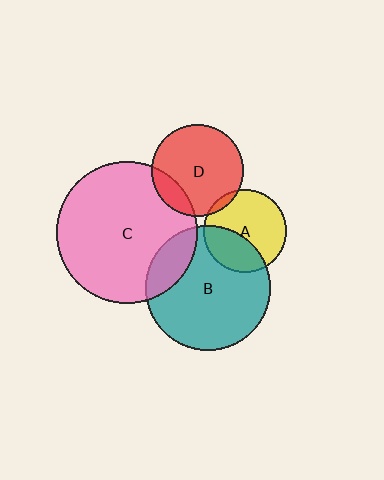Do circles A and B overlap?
Yes.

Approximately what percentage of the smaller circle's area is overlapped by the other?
Approximately 35%.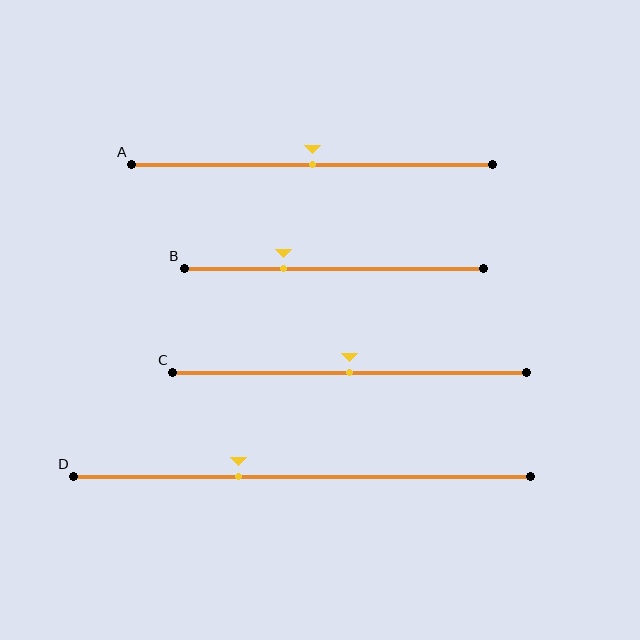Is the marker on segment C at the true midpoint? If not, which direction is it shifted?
Yes, the marker on segment C is at the true midpoint.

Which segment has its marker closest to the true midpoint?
Segment A has its marker closest to the true midpoint.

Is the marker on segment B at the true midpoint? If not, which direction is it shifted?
No, the marker on segment B is shifted to the left by about 17% of the segment length.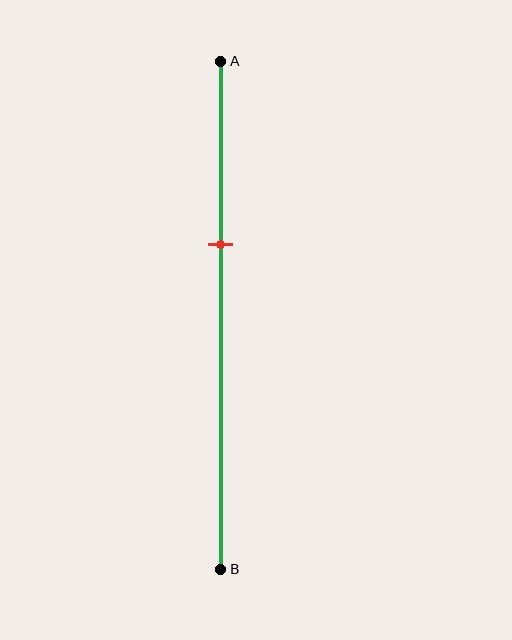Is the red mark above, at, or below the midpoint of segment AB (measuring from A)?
The red mark is above the midpoint of segment AB.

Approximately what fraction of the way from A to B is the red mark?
The red mark is approximately 35% of the way from A to B.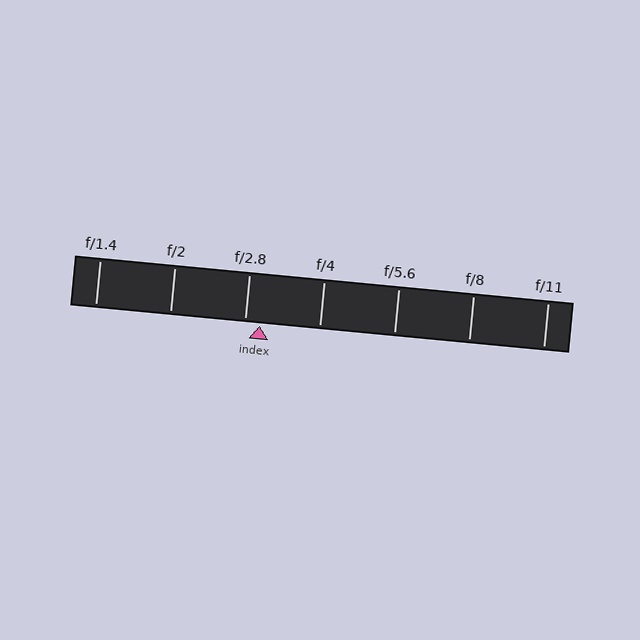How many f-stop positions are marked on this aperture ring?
There are 7 f-stop positions marked.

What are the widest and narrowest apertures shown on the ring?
The widest aperture shown is f/1.4 and the narrowest is f/11.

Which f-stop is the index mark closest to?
The index mark is closest to f/2.8.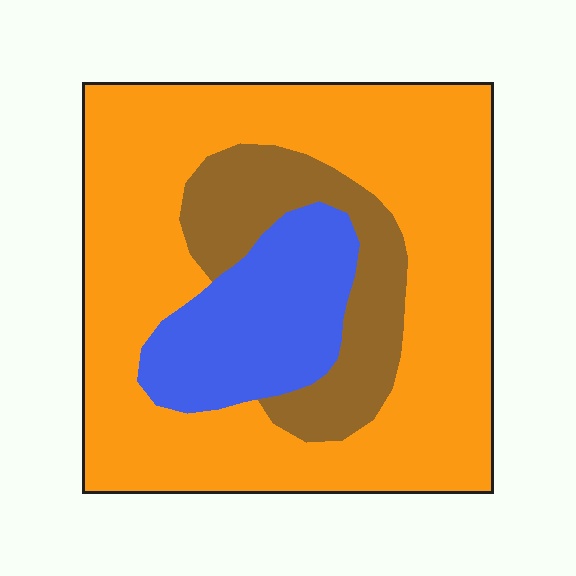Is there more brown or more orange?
Orange.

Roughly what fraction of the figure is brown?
Brown takes up about one sixth (1/6) of the figure.